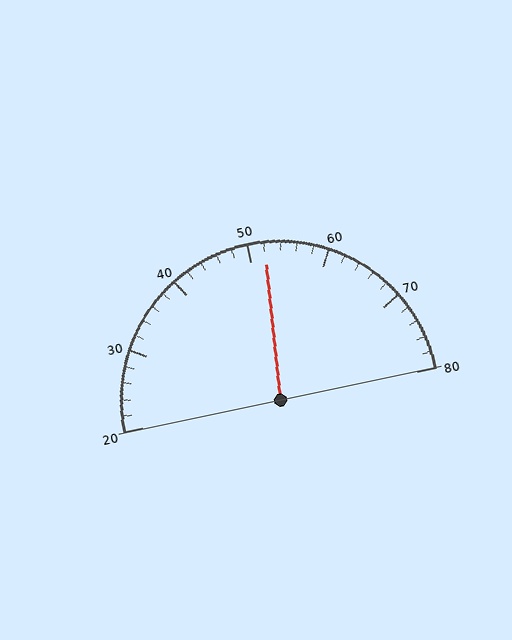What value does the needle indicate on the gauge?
The needle indicates approximately 52.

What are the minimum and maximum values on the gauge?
The gauge ranges from 20 to 80.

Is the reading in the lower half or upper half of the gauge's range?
The reading is in the upper half of the range (20 to 80).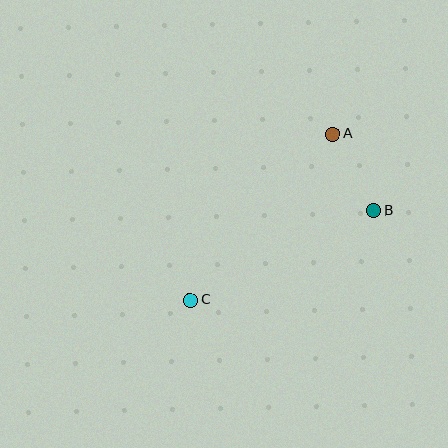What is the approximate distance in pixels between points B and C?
The distance between B and C is approximately 204 pixels.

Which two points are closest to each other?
Points A and B are closest to each other.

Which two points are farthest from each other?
Points A and C are farthest from each other.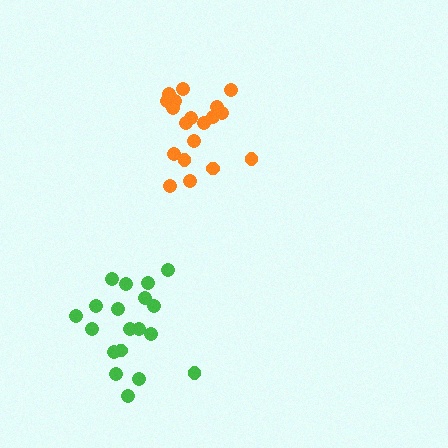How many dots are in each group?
Group 1: 19 dots, Group 2: 19 dots (38 total).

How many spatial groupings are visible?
There are 2 spatial groupings.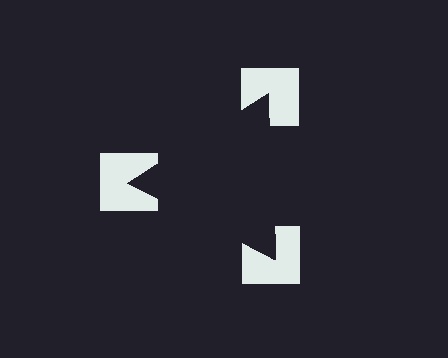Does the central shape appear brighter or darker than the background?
It typically appears slightly darker than the background, even though no actual brightness change is drawn.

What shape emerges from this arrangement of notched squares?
An illusory triangle — its edges are inferred from the aligned wedge cuts in the notched squares, not physically drawn.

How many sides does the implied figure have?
3 sides.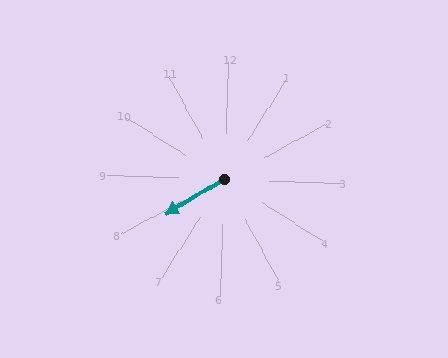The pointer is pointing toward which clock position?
Roughly 8 o'clock.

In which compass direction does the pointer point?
Southwest.